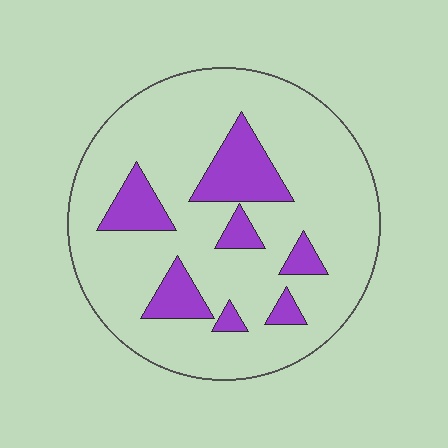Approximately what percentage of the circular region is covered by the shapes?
Approximately 20%.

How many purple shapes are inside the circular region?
7.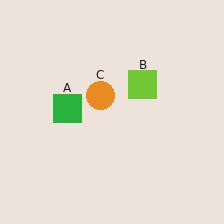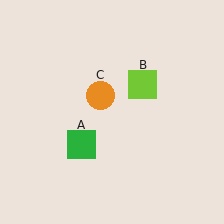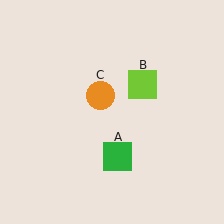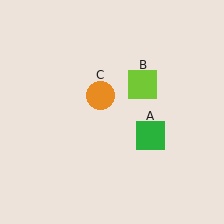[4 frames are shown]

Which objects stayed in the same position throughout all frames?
Lime square (object B) and orange circle (object C) remained stationary.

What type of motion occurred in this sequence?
The green square (object A) rotated counterclockwise around the center of the scene.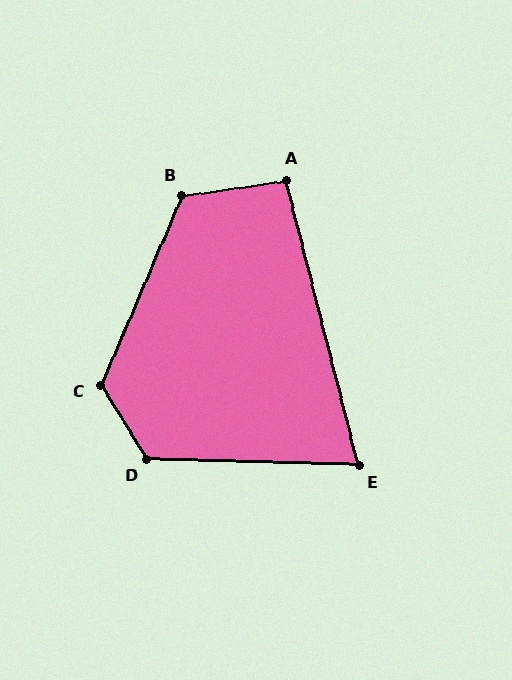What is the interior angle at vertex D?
Approximately 123 degrees (obtuse).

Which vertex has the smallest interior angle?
E, at approximately 74 degrees.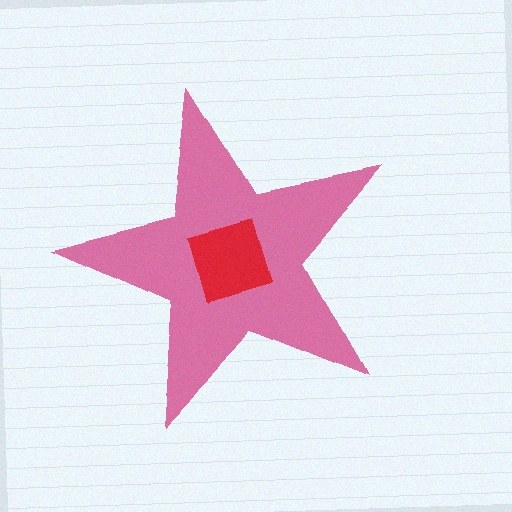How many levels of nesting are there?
2.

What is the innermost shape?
The red square.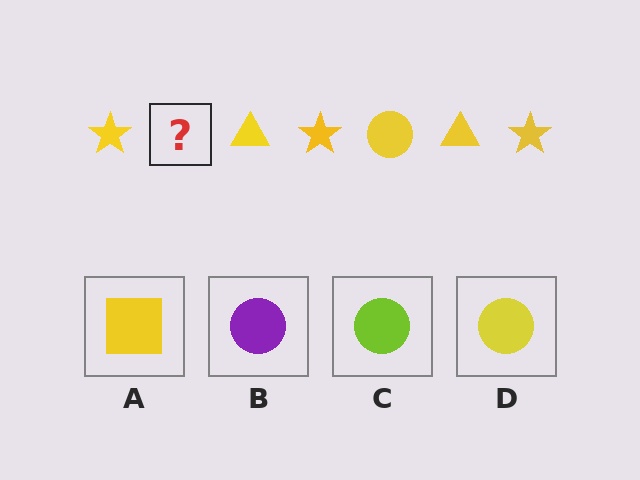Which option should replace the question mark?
Option D.